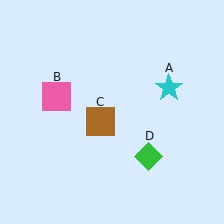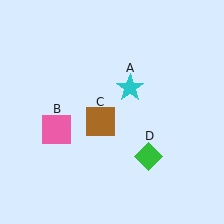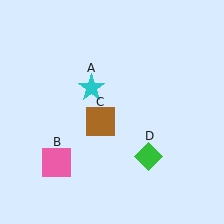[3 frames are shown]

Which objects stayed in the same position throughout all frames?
Brown square (object C) and green diamond (object D) remained stationary.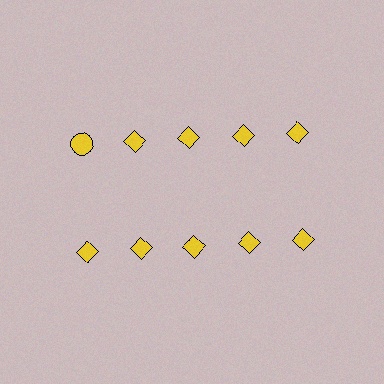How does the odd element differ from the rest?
It has a different shape: circle instead of diamond.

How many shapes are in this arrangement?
There are 10 shapes arranged in a grid pattern.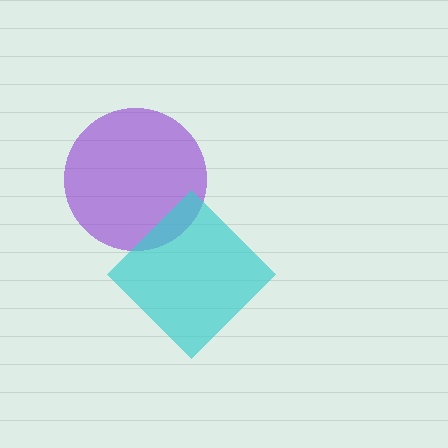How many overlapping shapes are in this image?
There are 2 overlapping shapes in the image.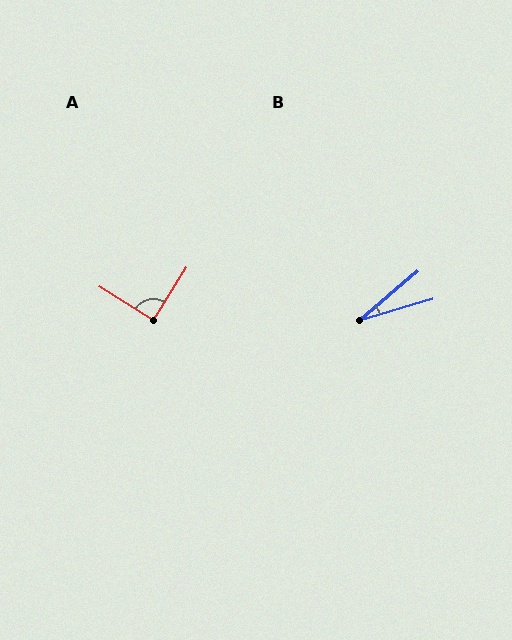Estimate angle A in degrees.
Approximately 90 degrees.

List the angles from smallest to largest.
B (24°), A (90°).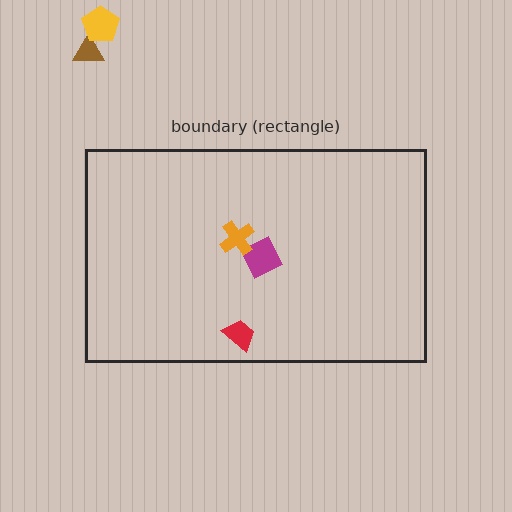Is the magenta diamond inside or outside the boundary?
Inside.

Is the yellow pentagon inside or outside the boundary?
Outside.